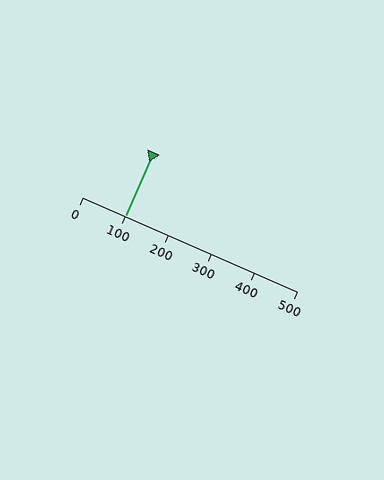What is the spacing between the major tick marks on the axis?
The major ticks are spaced 100 apart.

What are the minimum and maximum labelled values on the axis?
The axis runs from 0 to 500.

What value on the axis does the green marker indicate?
The marker indicates approximately 100.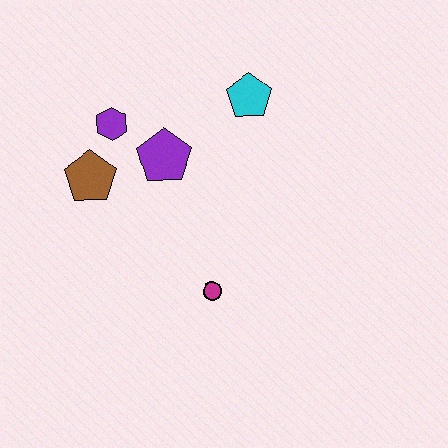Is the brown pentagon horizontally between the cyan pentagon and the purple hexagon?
No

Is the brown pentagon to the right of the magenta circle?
No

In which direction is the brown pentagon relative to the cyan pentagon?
The brown pentagon is to the left of the cyan pentagon.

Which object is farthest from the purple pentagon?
The magenta circle is farthest from the purple pentagon.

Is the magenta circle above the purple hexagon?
No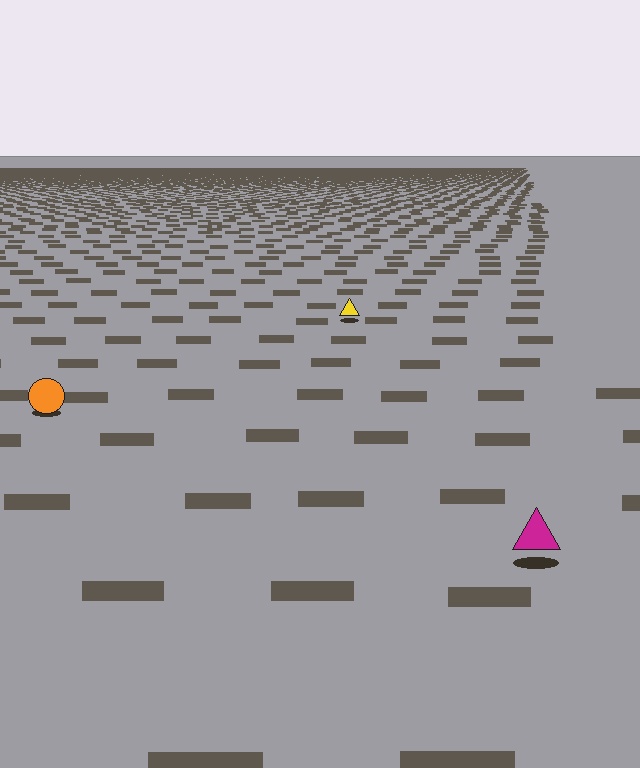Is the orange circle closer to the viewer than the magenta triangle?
No. The magenta triangle is closer — you can tell from the texture gradient: the ground texture is coarser near it.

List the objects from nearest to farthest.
From nearest to farthest: the magenta triangle, the orange circle, the yellow triangle.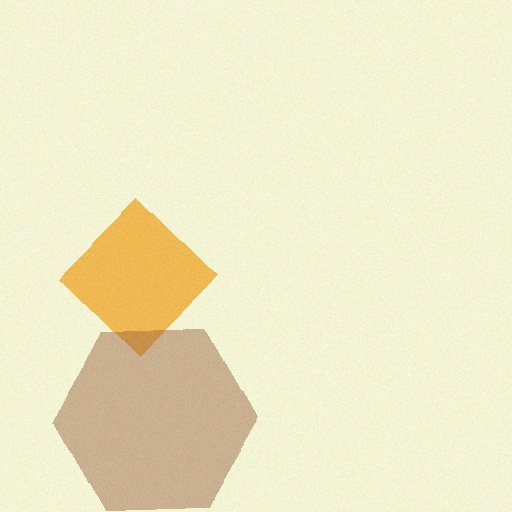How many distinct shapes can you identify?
There are 2 distinct shapes: an orange diamond, a brown hexagon.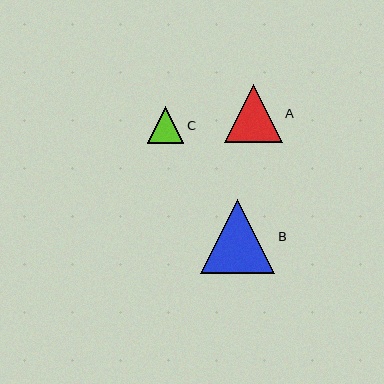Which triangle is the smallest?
Triangle C is the smallest with a size of approximately 36 pixels.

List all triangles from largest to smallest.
From largest to smallest: B, A, C.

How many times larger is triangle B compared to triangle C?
Triangle B is approximately 2.0 times the size of triangle C.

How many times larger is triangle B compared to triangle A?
Triangle B is approximately 1.3 times the size of triangle A.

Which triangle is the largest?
Triangle B is the largest with a size of approximately 74 pixels.